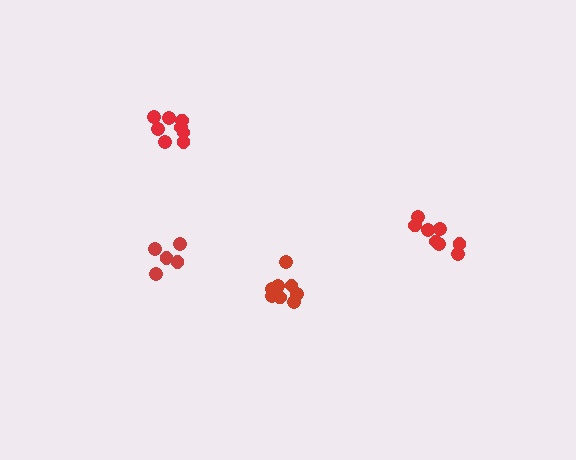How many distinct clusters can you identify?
There are 4 distinct clusters.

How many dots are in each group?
Group 1: 9 dots, Group 2: 5 dots, Group 3: 8 dots, Group 4: 8 dots (30 total).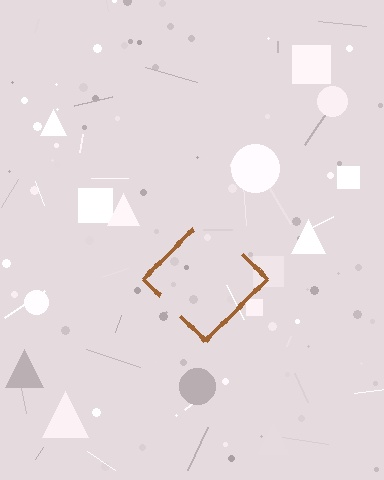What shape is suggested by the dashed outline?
The dashed outline suggests a diamond.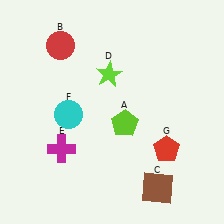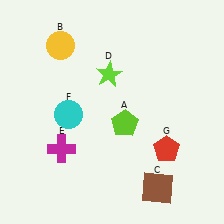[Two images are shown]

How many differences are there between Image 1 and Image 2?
There is 1 difference between the two images.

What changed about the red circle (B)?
In Image 1, B is red. In Image 2, it changed to yellow.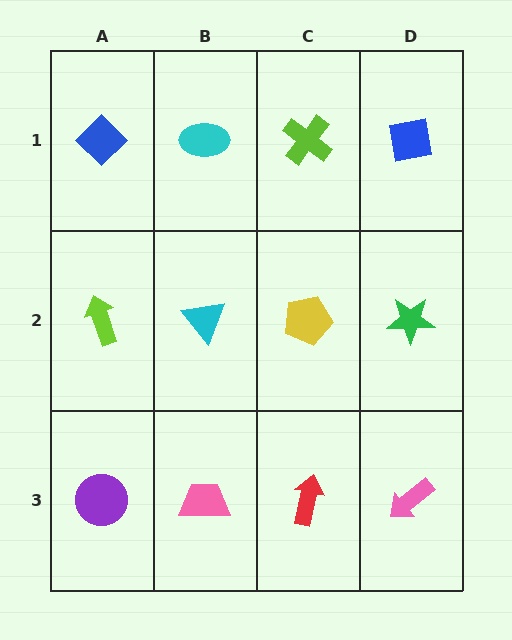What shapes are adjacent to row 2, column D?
A blue square (row 1, column D), a pink arrow (row 3, column D), a yellow pentagon (row 2, column C).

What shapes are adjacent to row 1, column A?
A lime arrow (row 2, column A), a cyan ellipse (row 1, column B).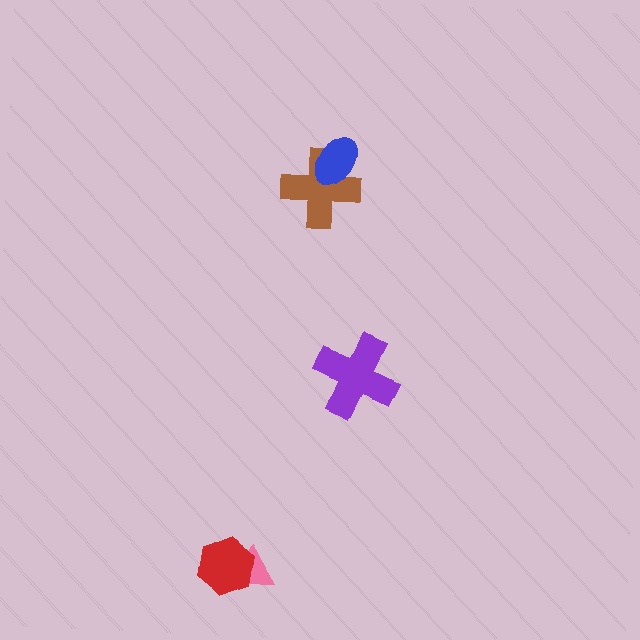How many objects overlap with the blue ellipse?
1 object overlaps with the blue ellipse.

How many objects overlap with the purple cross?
0 objects overlap with the purple cross.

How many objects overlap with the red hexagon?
1 object overlaps with the red hexagon.